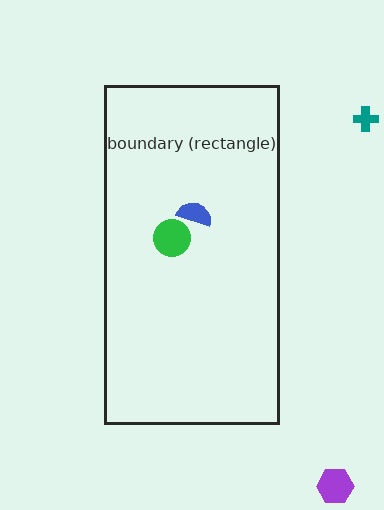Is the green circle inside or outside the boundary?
Inside.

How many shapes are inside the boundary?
2 inside, 2 outside.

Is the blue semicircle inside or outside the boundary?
Inside.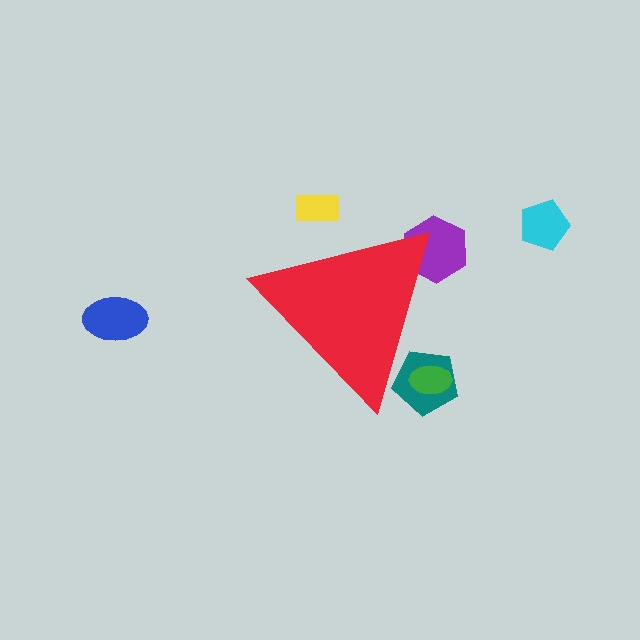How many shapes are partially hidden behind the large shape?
4 shapes are partially hidden.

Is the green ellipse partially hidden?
Yes, the green ellipse is partially hidden behind the red triangle.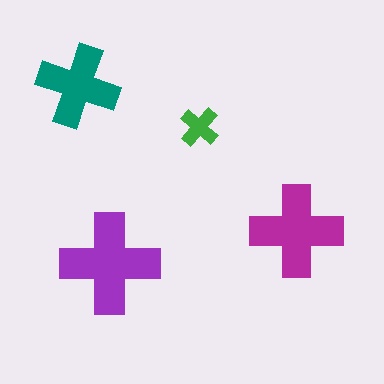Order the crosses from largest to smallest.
the purple one, the magenta one, the teal one, the green one.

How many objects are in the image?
There are 4 objects in the image.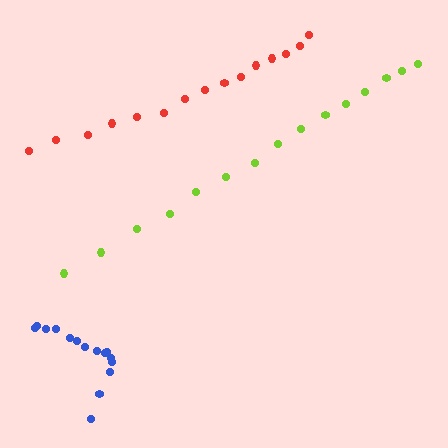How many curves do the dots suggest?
There are 3 distinct paths.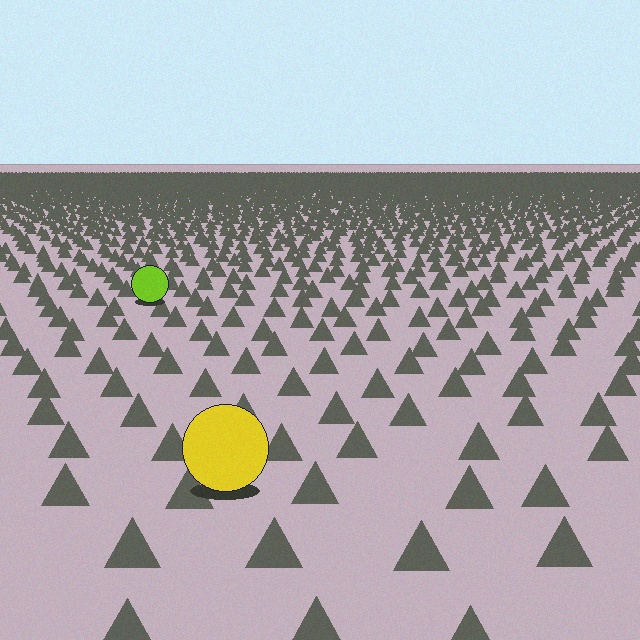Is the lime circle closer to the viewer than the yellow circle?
No. The yellow circle is closer — you can tell from the texture gradient: the ground texture is coarser near it.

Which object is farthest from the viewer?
The lime circle is farthest from the viewer. It appears smaller and the ground texture around it is denser.